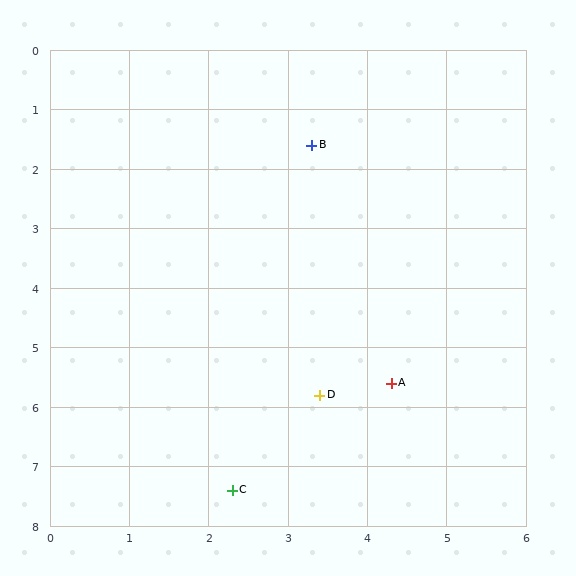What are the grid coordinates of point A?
Point A is at approximately (4.3, 5.6).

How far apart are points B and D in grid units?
Points B and D are about 4.2 grid units apart.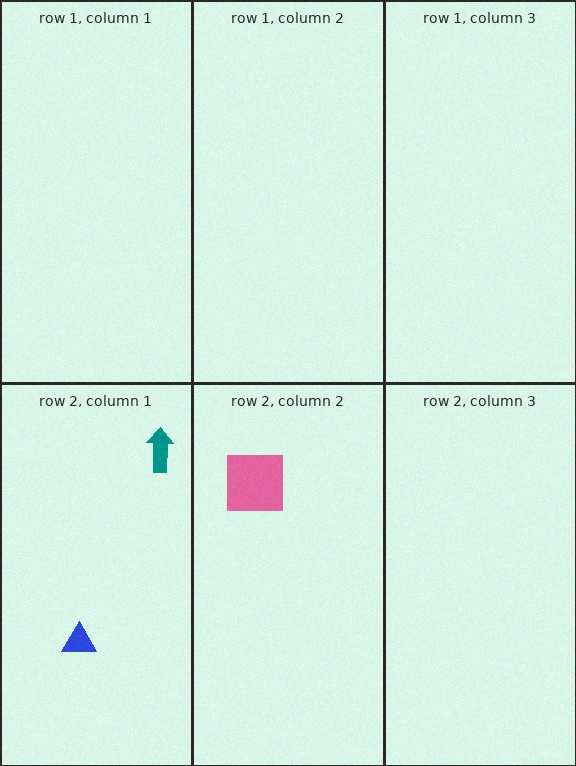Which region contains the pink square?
The row 2, column 2 region.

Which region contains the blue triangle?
The row 2, column 1 region.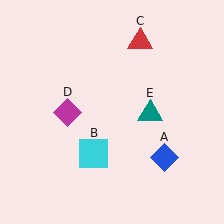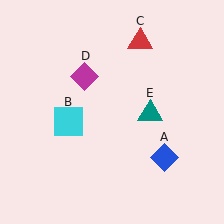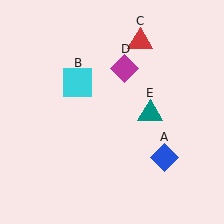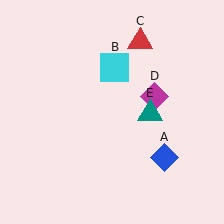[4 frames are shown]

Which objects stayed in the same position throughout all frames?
Blue diamond (object A) and red triangle (object C) and teal triangle (object E) remained stationary.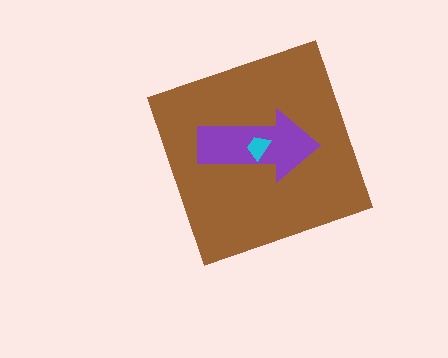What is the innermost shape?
The cyan trapezoid.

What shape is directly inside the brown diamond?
The purple arrow.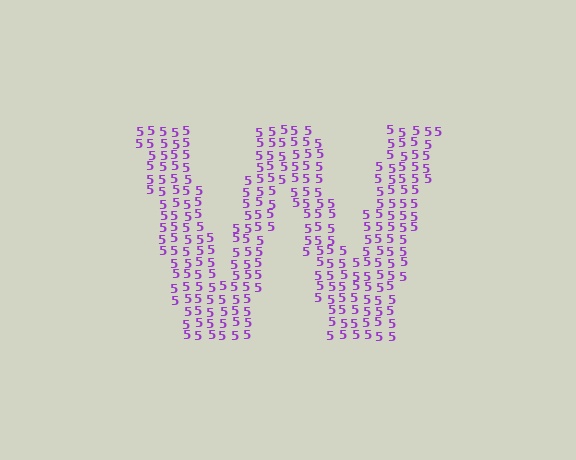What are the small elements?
The small elements are digit 5's.